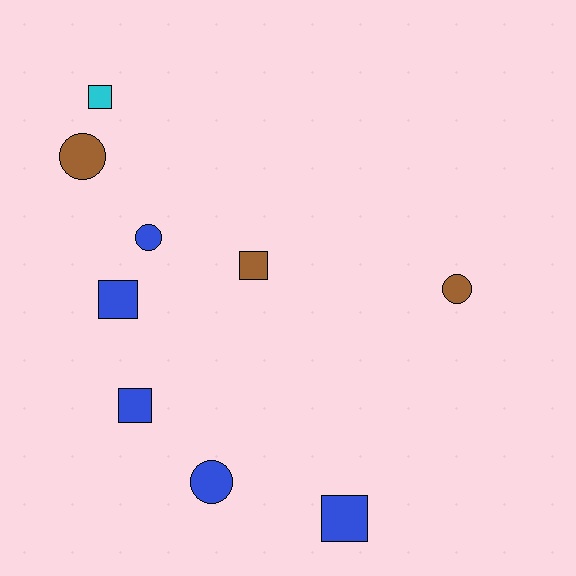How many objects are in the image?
There are 9 objects.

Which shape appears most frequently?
Square, with 5 objects.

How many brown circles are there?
There are 2 brown circles.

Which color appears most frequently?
Blue, with 5 objects.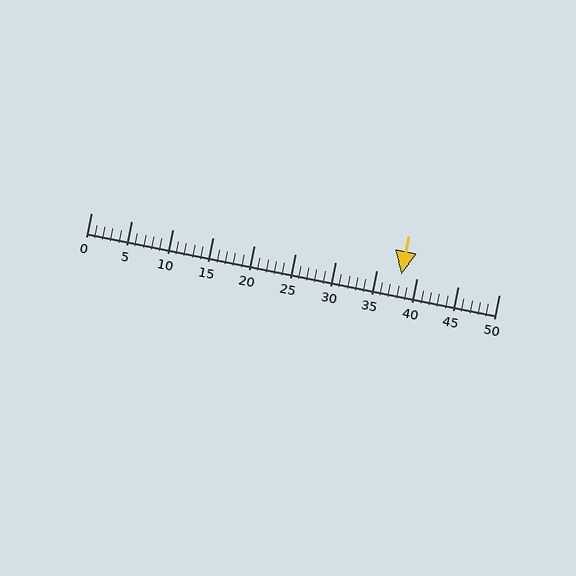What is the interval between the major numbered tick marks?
The major tick marks are spaced 5 units apart.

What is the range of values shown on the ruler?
The ruler shows values from 0 to 50.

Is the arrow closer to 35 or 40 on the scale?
The arrow is closer to 40.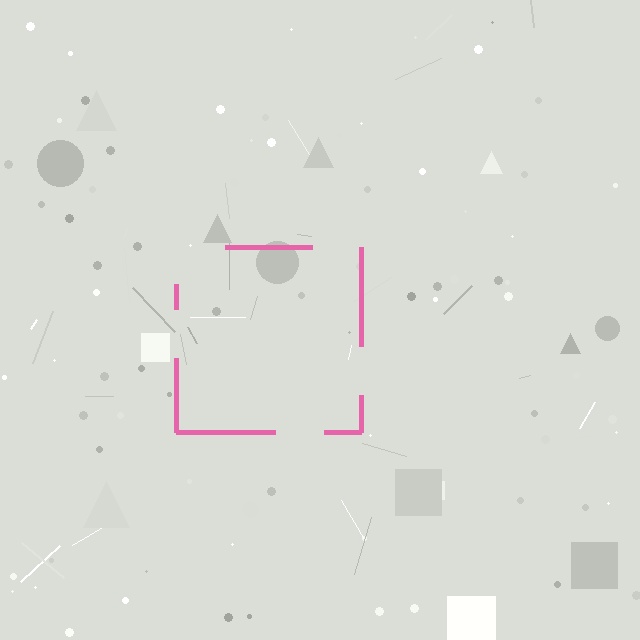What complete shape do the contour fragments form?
The contour fragments form a square.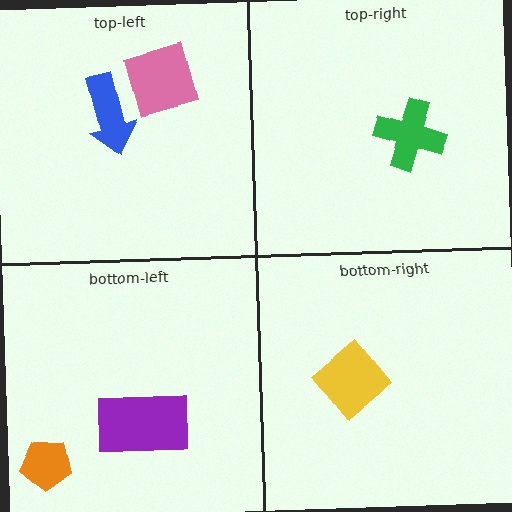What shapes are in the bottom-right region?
The yellow diamond.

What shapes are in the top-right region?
The green cross.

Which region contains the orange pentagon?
The bottom-left region.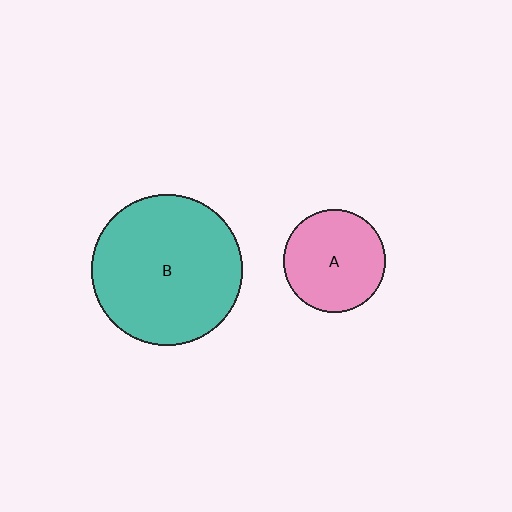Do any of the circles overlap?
No, none of the circles overlap.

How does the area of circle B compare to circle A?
Approximately 2.2 times.